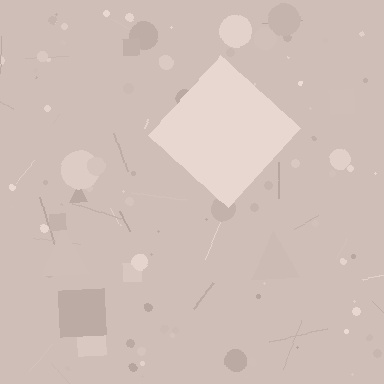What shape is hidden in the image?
A diamond is hidden in the image.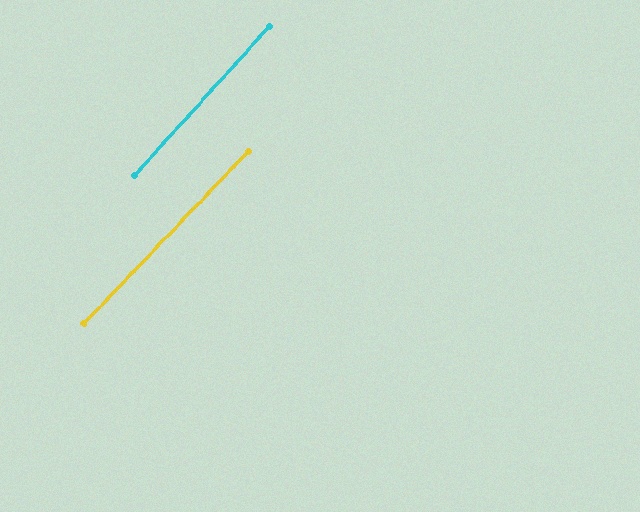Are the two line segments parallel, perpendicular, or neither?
Parallel — their directions differ by only 1.5°.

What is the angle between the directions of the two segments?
Approximately 1 degree.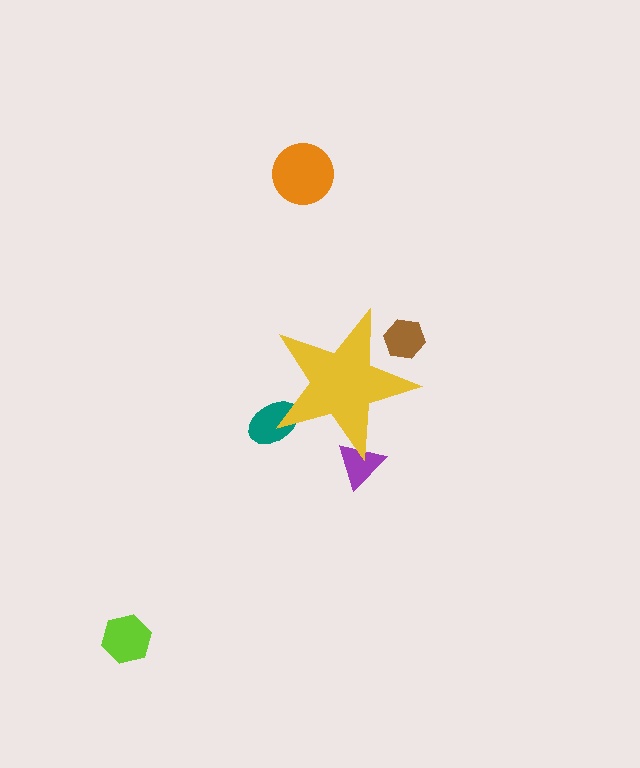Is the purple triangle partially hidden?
Yes, the purple triangle is partially hidden behind the yellow star.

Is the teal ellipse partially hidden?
Yes, the teal ellipse is partially hidden behind the yellow star.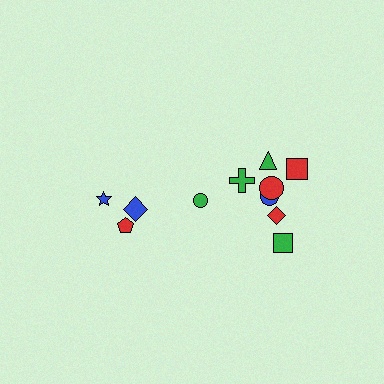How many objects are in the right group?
There are 8 objects.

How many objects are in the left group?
There are 3 objects.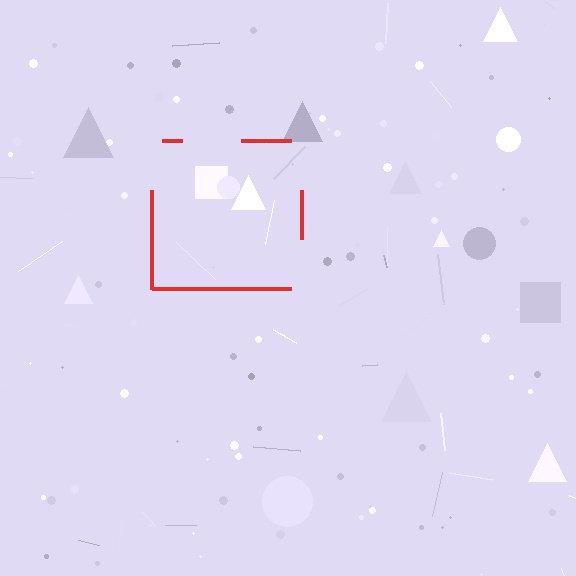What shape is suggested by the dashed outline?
The dashed outline suggests a square.